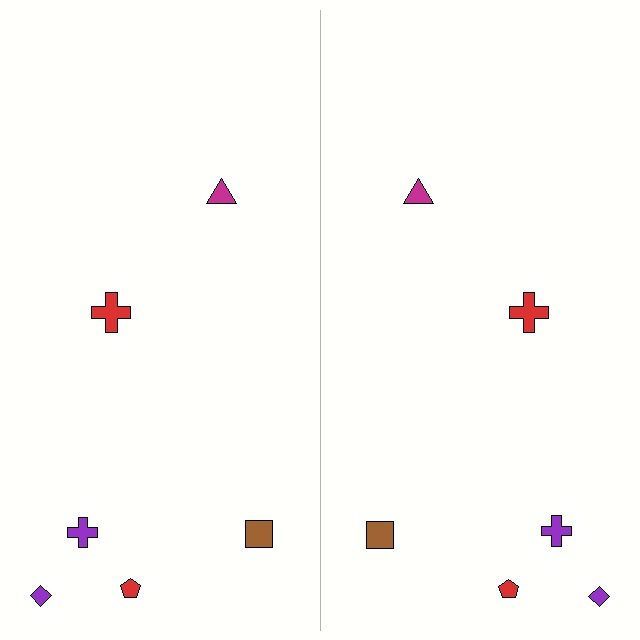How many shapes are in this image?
There are 12 shapes in this image.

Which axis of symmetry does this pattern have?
The pattern has a vertical axis of symmetry running through the center of the image.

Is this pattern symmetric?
Yes, this pattern has bilateral (reflection) symmetry.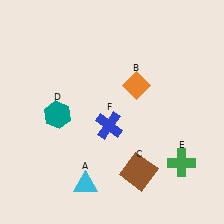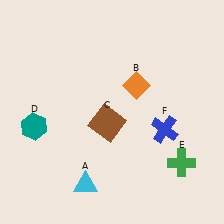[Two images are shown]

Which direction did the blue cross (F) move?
The blue cross (F) moved right.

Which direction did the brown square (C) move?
The brown square (C) moved up.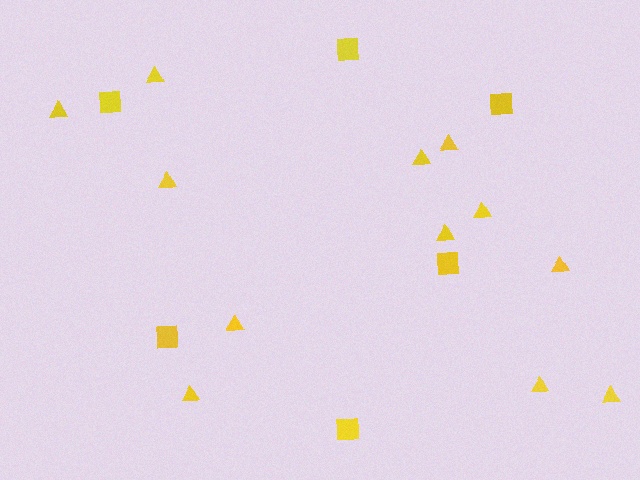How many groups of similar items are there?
There are 2 groups: one group of squares (6) and one group of triangles (12).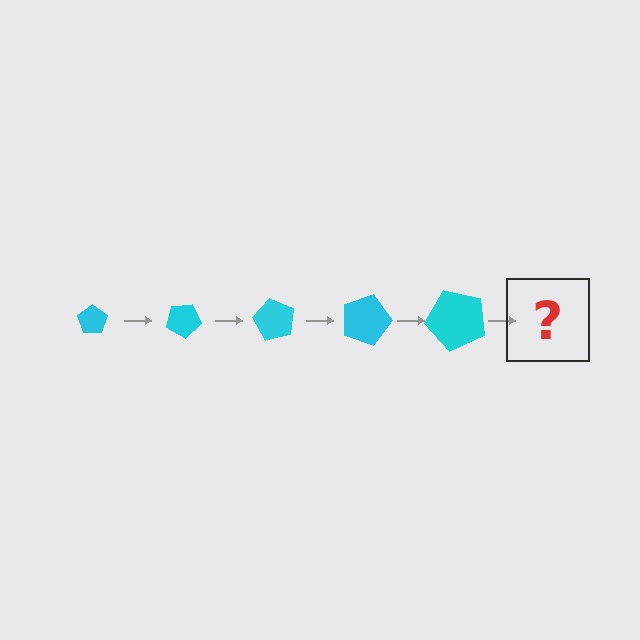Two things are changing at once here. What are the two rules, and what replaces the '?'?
The two rules are that the pentagon grows larger each step and it rotates 30 degrees each step. The '?' should be a pentagon, larger than the previous one and rotated 150 degrees from the start.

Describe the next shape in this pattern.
It should be a pentagon, larger than the previous one and rotated 150 degrees from the start.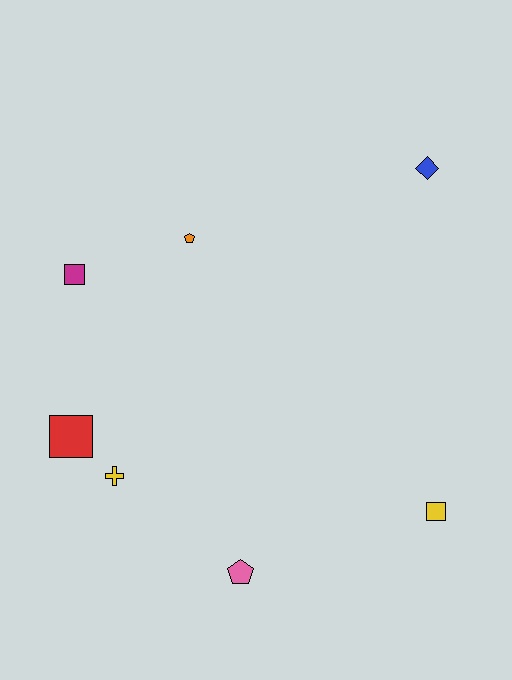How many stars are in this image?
There are no stars.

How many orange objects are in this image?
There is 1 orange object.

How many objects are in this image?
There are 7 objects.